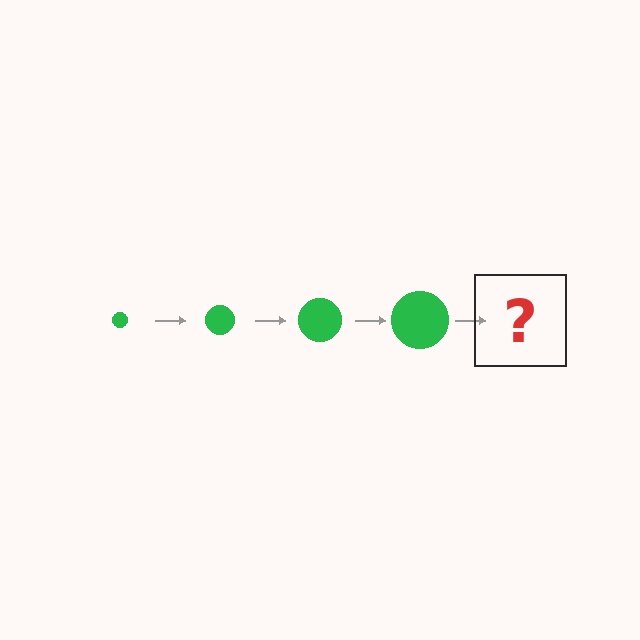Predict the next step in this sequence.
The next step is a green circle, larger than the previous one.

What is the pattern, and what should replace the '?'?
The pattern is that the circle gets progressively larger each step. The '?' should be a green circle, larger than the previous one.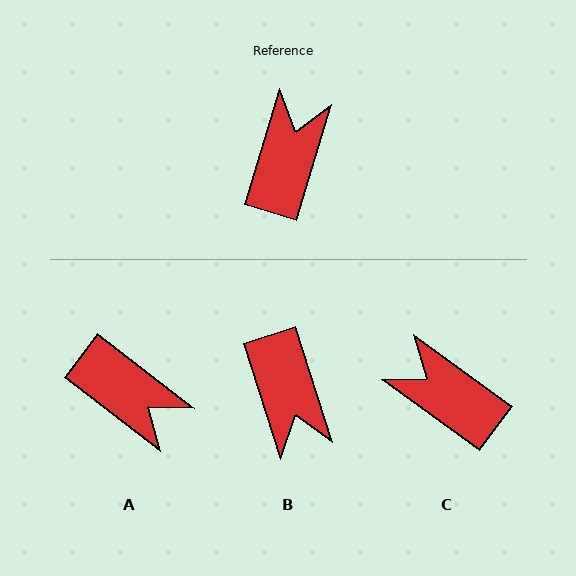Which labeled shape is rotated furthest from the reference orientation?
B, about 145 degrees away.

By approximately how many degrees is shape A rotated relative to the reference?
Approximately 111 degrees clockwise.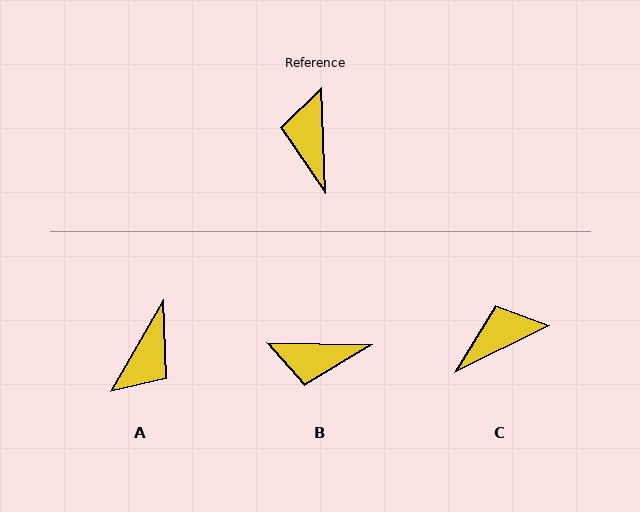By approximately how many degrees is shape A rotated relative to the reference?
Approximately 148 degrees counter-clockwise.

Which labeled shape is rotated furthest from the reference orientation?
A, about 148 degrees away.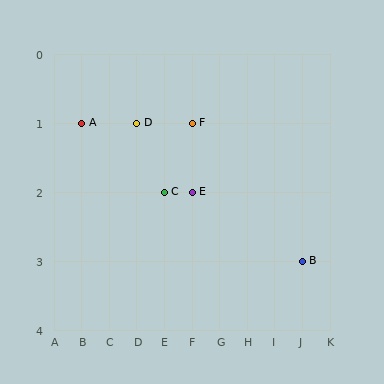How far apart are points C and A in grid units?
Points C and A are 3 columns and 1 row apart (about 3.2 grid units diagonally).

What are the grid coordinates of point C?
Point C is at grid coordinates (E, 2).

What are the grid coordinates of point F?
Point F is at grid coordinates (F, 1).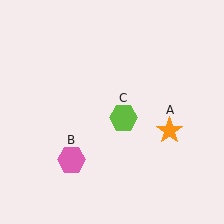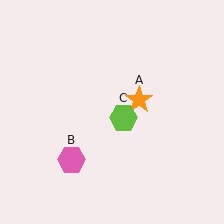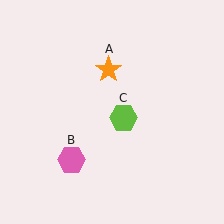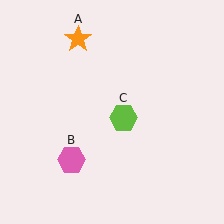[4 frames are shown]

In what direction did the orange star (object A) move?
The orange star (object A) moved up and to the left.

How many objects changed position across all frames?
1 object changed position: orange star (object A).